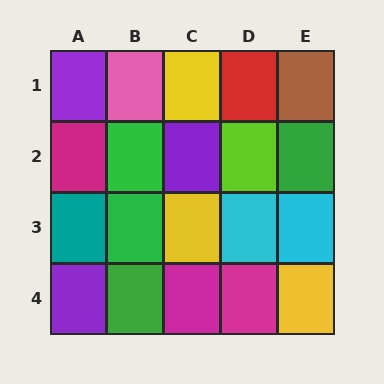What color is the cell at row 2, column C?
Purple.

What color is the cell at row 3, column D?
Cyan.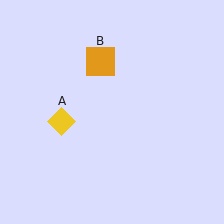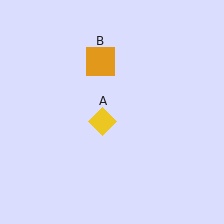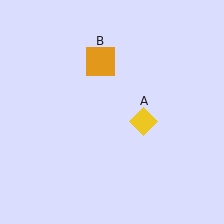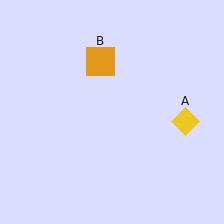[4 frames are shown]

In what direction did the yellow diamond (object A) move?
The yellow diamond (object A) moved right.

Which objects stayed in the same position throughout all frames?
Orange square (object B) remained stationary.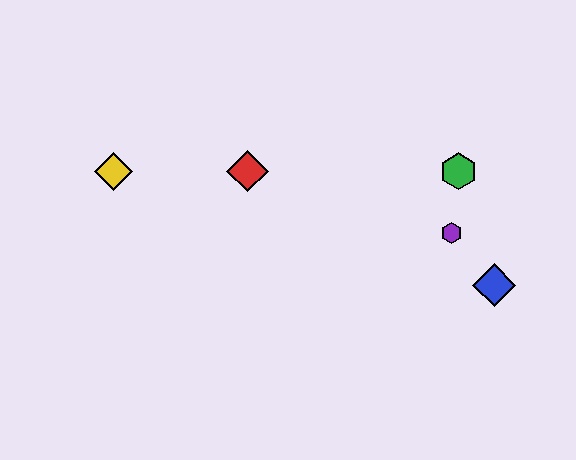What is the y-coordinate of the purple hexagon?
The purple hexagon is at y≈233.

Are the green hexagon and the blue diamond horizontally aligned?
No, the green hexagon is at y≈171 and the blue diamond is at y≈285.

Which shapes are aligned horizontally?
The red diamond, the green hexagon, the yellow diamond are aligned horizontally.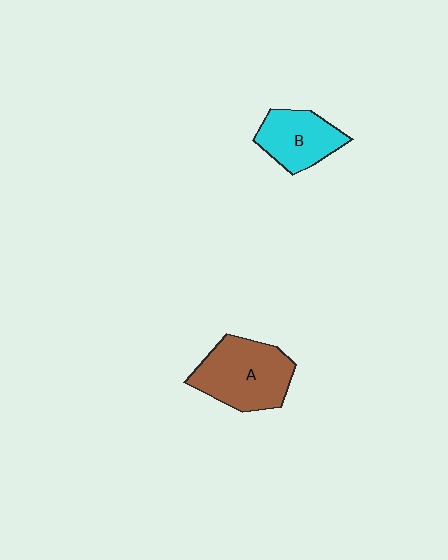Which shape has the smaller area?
Shape B (cyan).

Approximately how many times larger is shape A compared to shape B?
Approximately 1.4 times.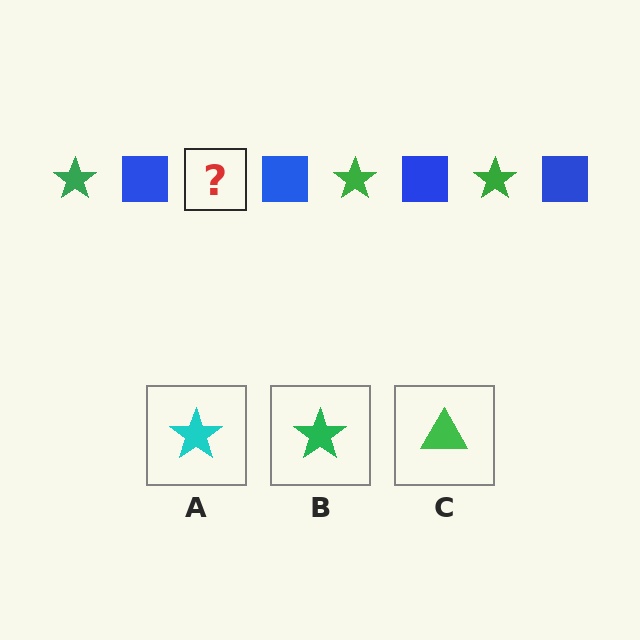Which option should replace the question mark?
Option B.